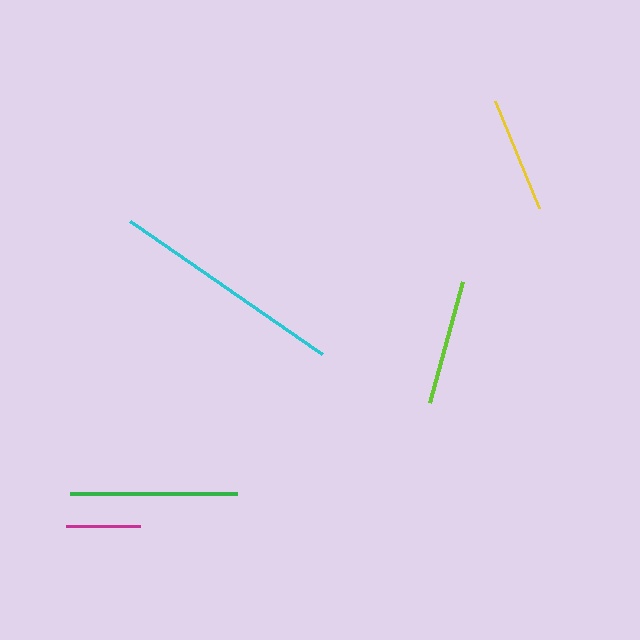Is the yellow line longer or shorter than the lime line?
The lime line is longer than the yellow line.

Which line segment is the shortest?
The magenta line is the shortest at approximately 74 pixels.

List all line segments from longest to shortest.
From longest to shortest: cyan, green, lime, yellow, magenta.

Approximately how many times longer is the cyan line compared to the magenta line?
The cyan line is approximately 3.1 times the length of the magenta line.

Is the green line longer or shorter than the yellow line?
The green line is longer than the yellow line.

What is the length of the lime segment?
The lime segment is approximately 125 pixels long.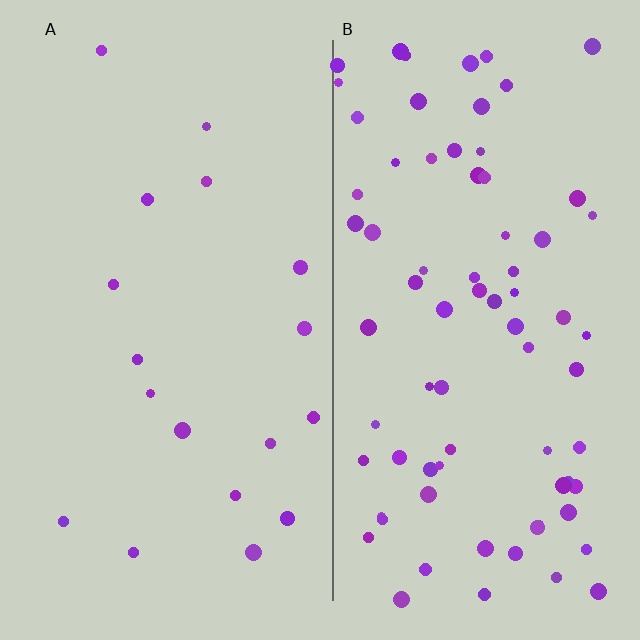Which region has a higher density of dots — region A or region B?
B (the right).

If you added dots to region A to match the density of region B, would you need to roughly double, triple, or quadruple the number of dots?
Approximately quadruple.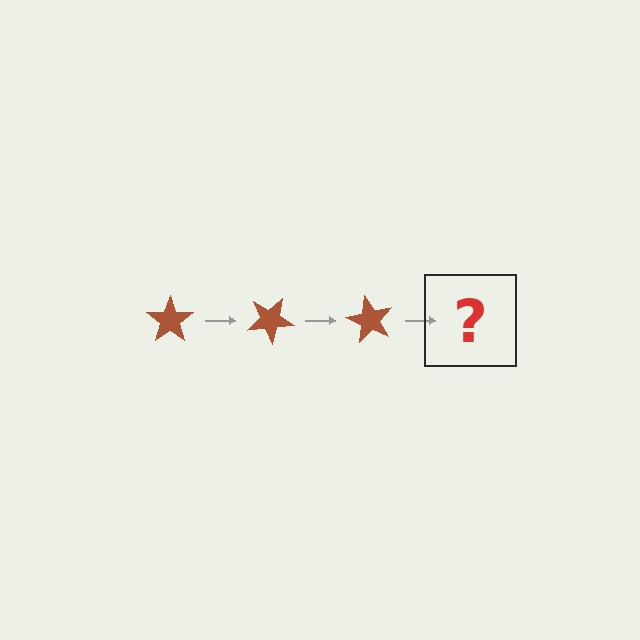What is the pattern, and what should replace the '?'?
The pattern is that the star rotates 30 degrees each step. The '?' should be a brown star rotated 90 degrees.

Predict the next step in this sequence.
The next step is a brown star rotated 90 degrees.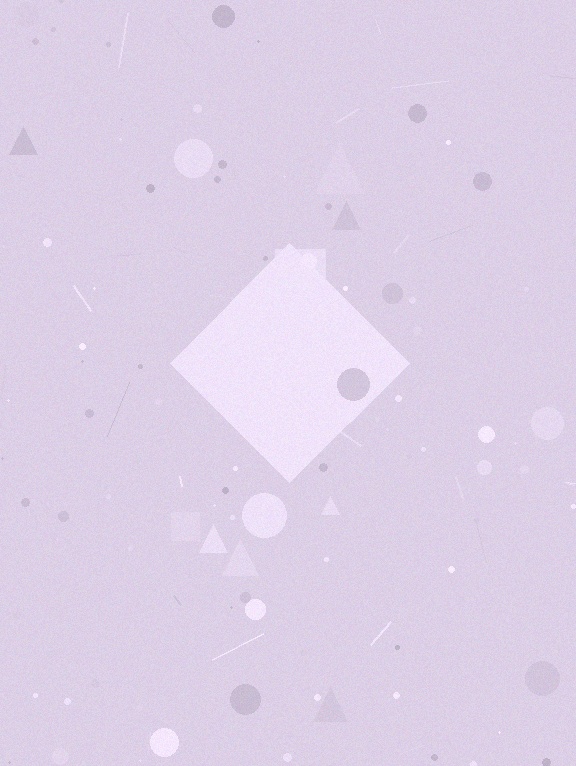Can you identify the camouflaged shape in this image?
The camouflaged shape is a diamond.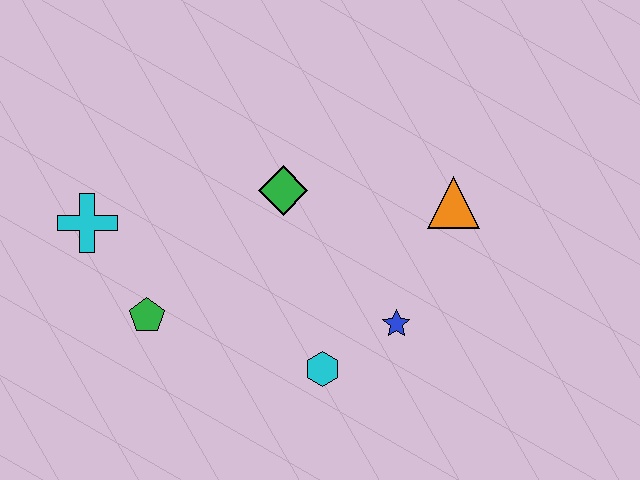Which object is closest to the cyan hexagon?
The blue star is closest to the cyan hexagon.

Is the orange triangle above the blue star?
Yes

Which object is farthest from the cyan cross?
The orange triangle is farthest from the cyan cross.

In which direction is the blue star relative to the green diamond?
The blue star is below the green diamond.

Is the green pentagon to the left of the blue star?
Yes